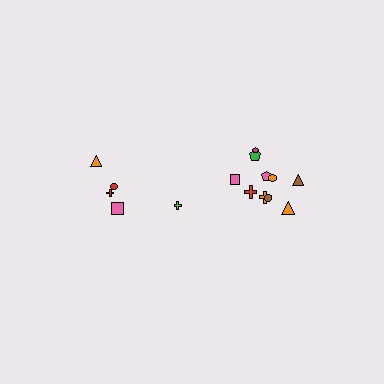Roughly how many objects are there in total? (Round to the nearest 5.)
Roughly 15 objects in total.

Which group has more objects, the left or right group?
The right group.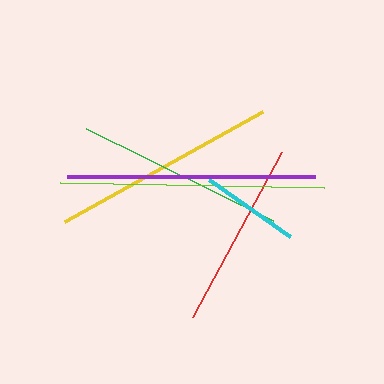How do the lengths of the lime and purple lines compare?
The lime and purple lines are approximately the same length.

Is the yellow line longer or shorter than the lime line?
The lime line is longer than the yellow line.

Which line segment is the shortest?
The cyan line is the shortest at approximately 99 pixels.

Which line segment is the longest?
The lime line is the longest at approximately 264 pixels.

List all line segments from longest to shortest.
From longest to shortest: lime, purple, yellow, green, red, cyan.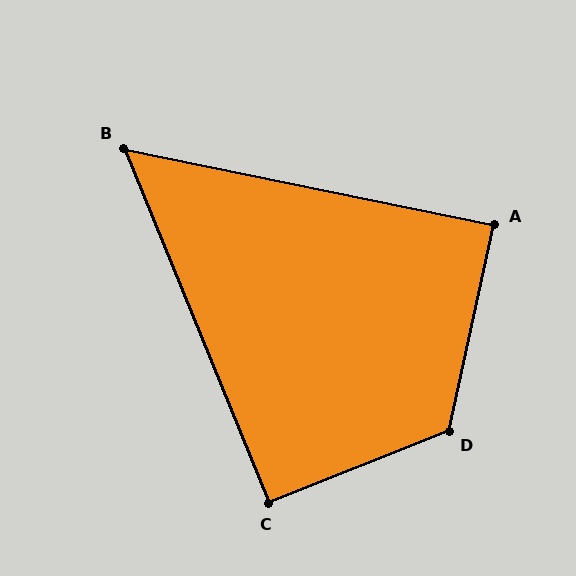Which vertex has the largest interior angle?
D, at approximately 124 degrees.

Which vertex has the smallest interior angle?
B, at approximately 56 degrees.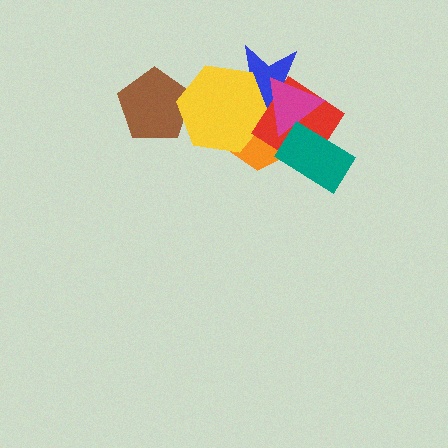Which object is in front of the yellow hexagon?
The magenta triangle is in front of the yellow hexagon.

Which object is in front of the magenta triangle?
The teal rectangle is in front of the magenta triangle.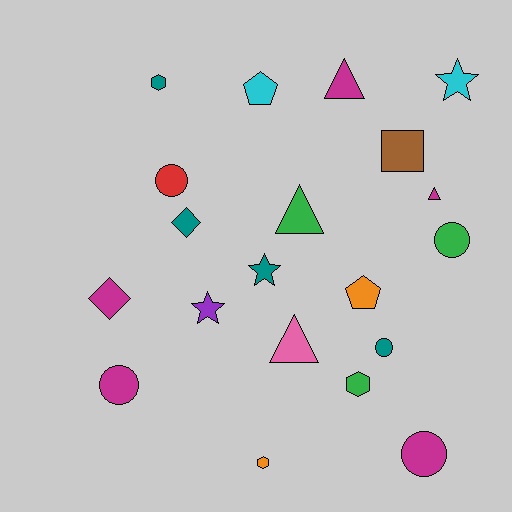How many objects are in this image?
There are 20 objects.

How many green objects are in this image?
There are 3 green objects.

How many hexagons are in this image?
There are 3 hexagons.